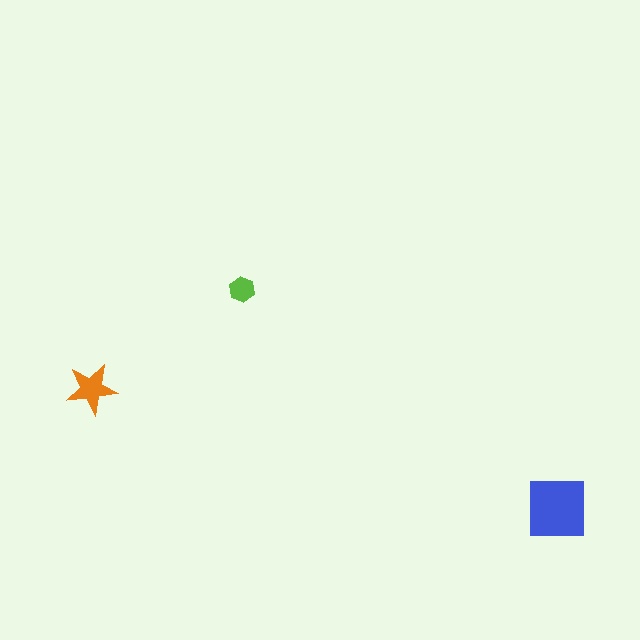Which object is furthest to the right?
The blue square is rightmost.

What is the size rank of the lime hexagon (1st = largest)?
3rd.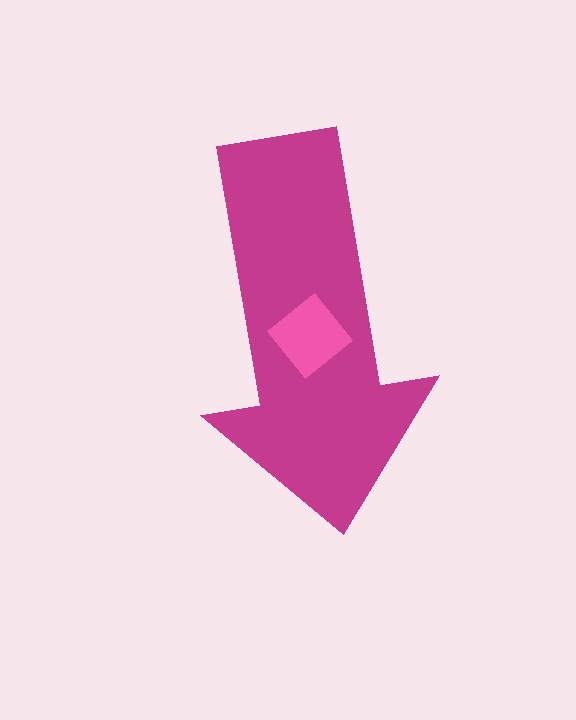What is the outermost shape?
The magenta arrow.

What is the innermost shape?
The pink diamond.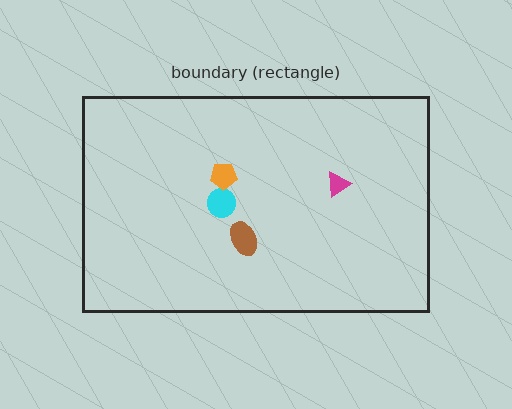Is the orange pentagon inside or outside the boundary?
Inside.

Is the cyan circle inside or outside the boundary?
Inside.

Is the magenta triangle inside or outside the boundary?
Inside.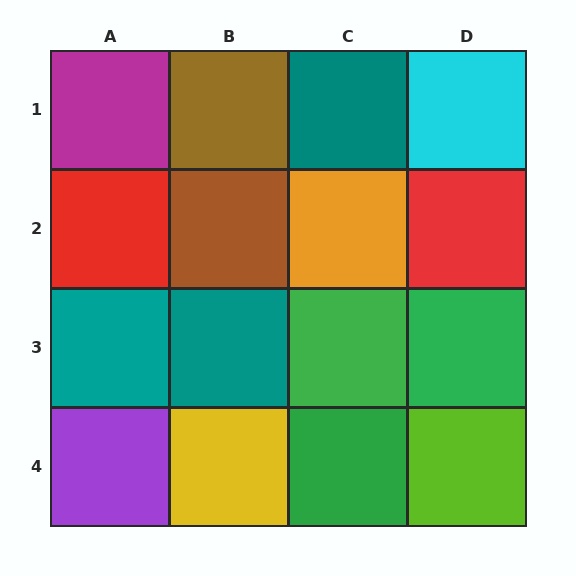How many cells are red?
2 cells are red.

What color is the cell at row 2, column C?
Orange.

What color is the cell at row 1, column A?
Magenta.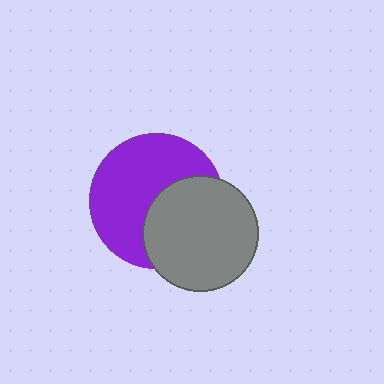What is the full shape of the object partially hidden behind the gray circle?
The partially hidden object is a purple circle.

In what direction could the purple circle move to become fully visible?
The purple circle could move toward the upper-left. That would shift it out from behind the gray circle entirely.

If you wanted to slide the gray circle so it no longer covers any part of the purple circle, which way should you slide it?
Slide it toward the lower-right — that is the most direct way to separate the two shapes.